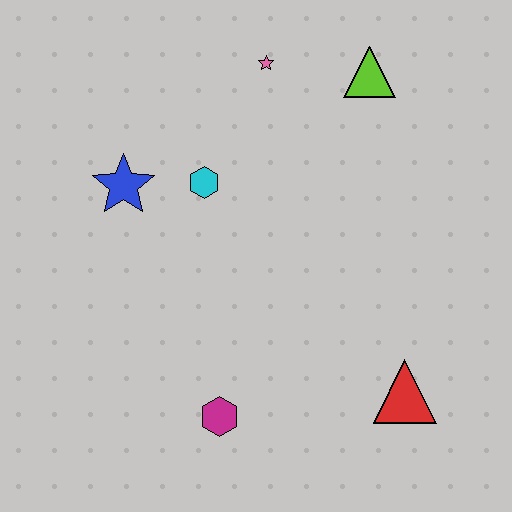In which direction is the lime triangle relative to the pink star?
The lime triangle is to the right of the pink star.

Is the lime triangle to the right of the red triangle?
No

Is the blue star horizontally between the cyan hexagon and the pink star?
No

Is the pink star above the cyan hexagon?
Yes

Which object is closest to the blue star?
The cyan hexagon is closest to the blue star.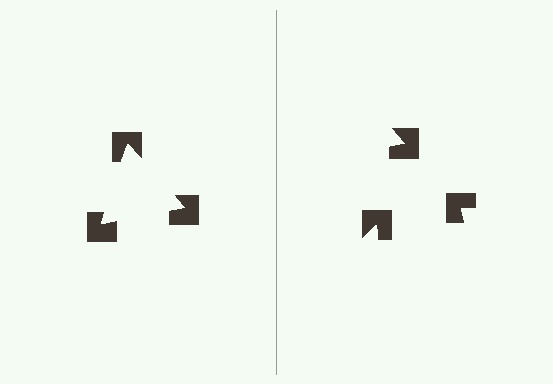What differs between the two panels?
The notched squares are positioned identically on both sides; only the wedge orientations differ. On the left they align to a triangle; on the right they are misaligned.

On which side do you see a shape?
An illusory triangle appears on the left side. On the right side the wedge cuts are rotated, so no coherent shape forms.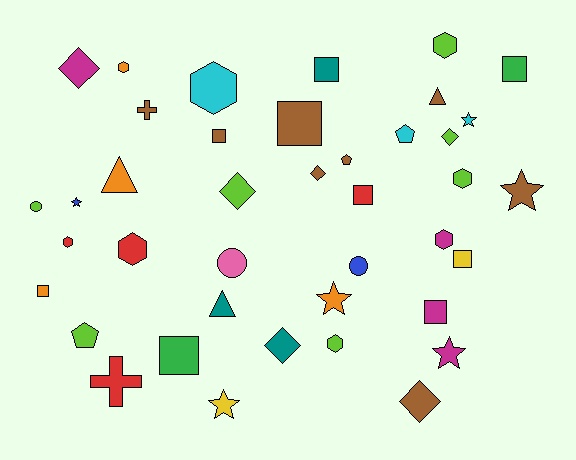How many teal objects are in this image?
There are 3 teal objects.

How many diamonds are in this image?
There are 6 diamonds.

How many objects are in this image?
There are 40 objects.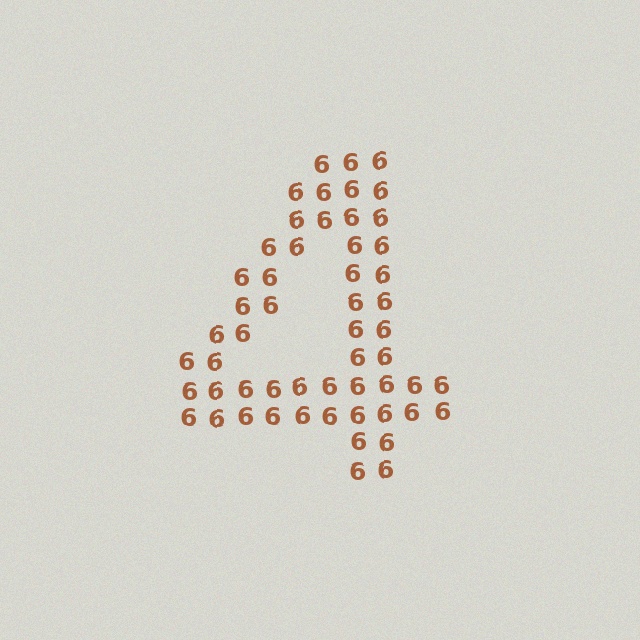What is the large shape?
The large shape is the digit 4.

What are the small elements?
The small elements are digit 6's.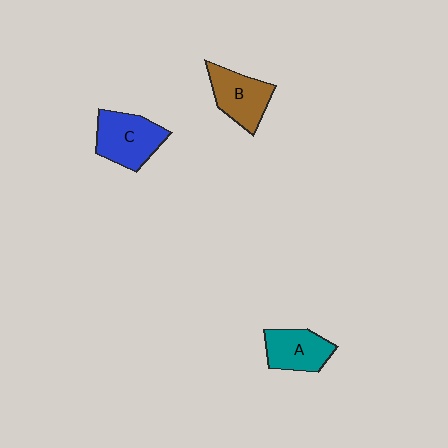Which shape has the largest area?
Shape C (blue).